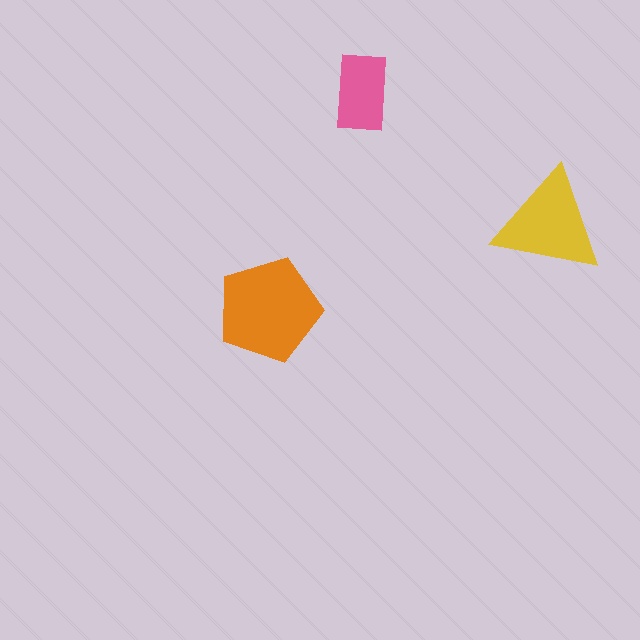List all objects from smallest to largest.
The pink rectangle, the yellow triangle, the orange pentagon.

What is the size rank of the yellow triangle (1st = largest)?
2nd.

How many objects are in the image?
There are 3 objects in the image.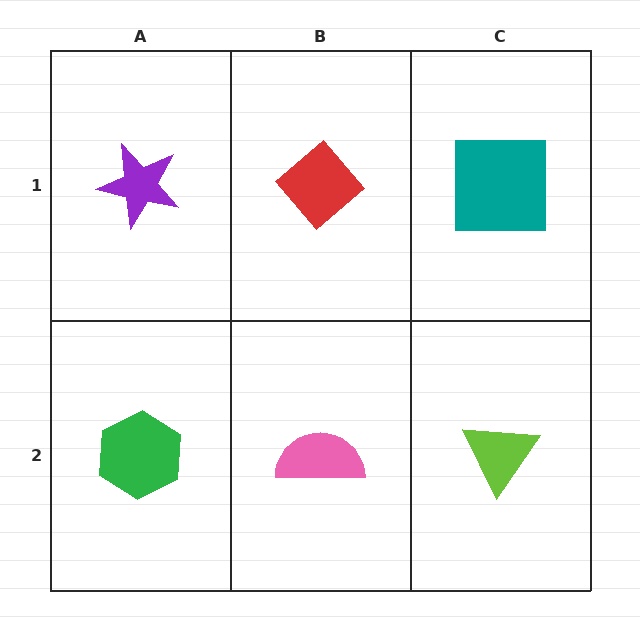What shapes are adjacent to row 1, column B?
A pink semicircle (row 2, column B), a purple star (row 1, column A), a teal square (row 1, column C).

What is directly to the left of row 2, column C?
A pink semicircle.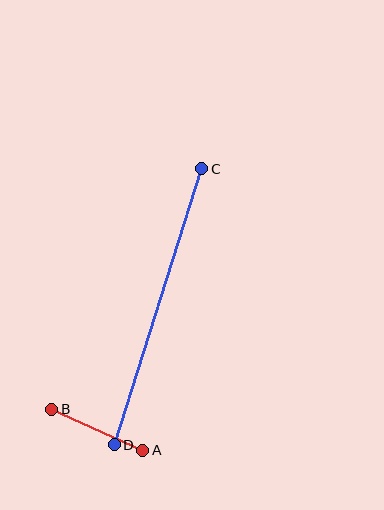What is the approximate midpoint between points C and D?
The midpoint is at approximately (158, 307) pixels.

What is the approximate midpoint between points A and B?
The midpoint is at approximately (97, 430) pixels.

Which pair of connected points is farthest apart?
Points C and D are farthest apart.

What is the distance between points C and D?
The distance is approximately 289 pixels.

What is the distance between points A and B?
The distance is approximately 100 pixels.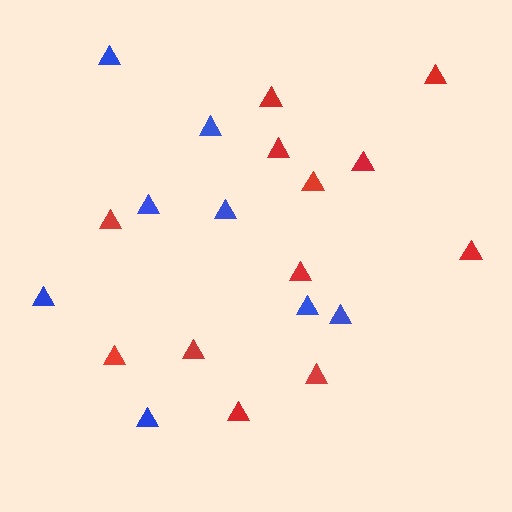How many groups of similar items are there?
There are 2 groups: one group of blue triangles (8) and one group of red triangles (12).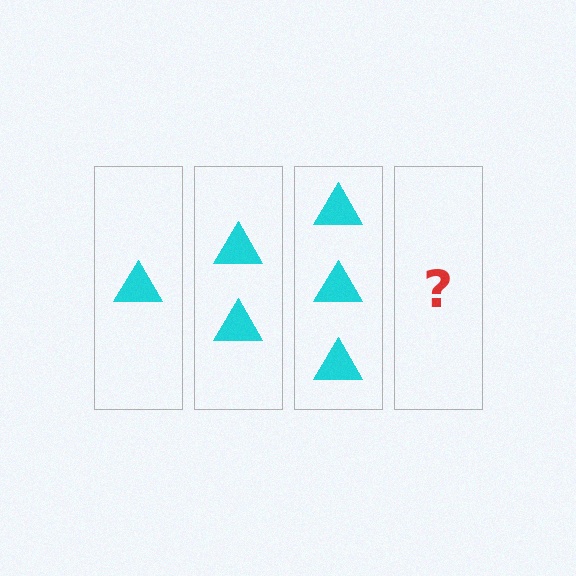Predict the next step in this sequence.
The next step is 4 triangles.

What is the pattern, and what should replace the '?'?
The pattern is that each step adds one more triangle. The '?' should be 4 triangles.